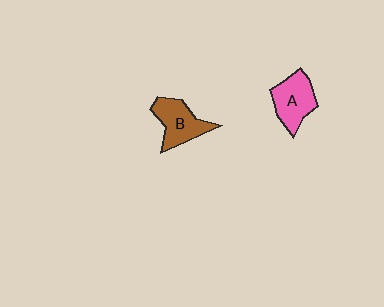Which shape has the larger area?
Shape B (brown).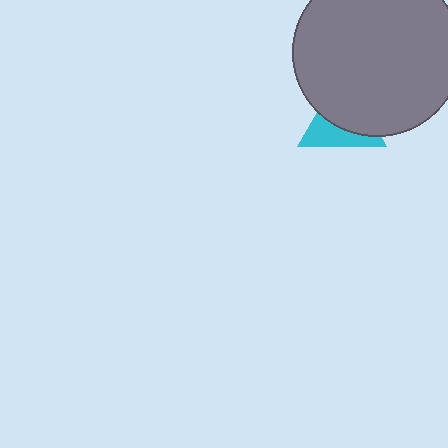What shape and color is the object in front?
The object in front is a gray circle.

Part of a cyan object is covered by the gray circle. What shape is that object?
It is a triangle.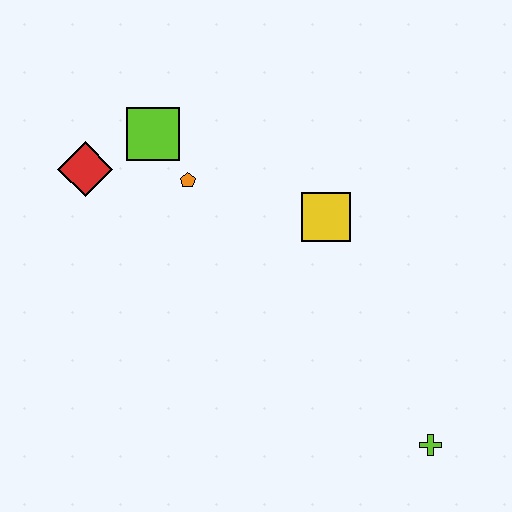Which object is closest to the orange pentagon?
The lime square is closest to the orange pentagon.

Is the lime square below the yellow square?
No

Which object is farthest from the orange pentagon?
The lime cross is farthest from the orange pentagon.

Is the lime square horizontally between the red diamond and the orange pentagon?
Yes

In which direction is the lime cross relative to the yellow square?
The lime cross is below the yellow square.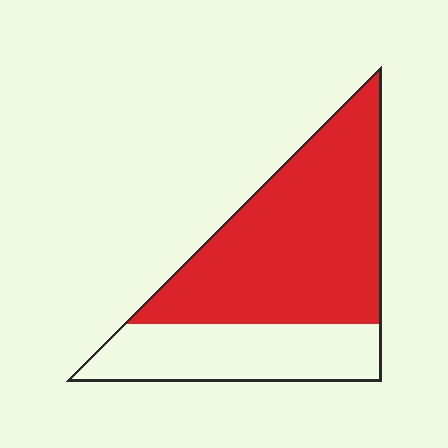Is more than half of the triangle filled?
Yes.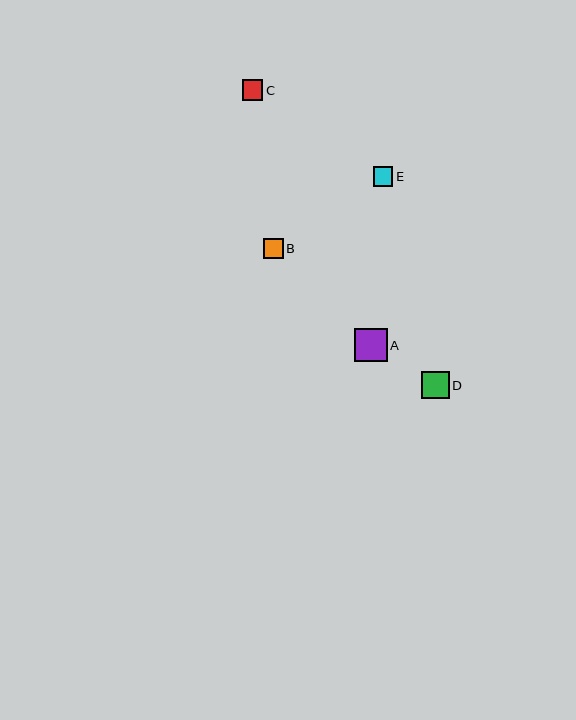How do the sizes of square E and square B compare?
Square E and square B are approximately the same size.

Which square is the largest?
Square A is the largest with a size of approximately 33 pixels.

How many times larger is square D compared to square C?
Square D is approximately 1.3 times the size of square C.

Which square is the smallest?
Square B is the smallest with a size of approximately 20 pixels.